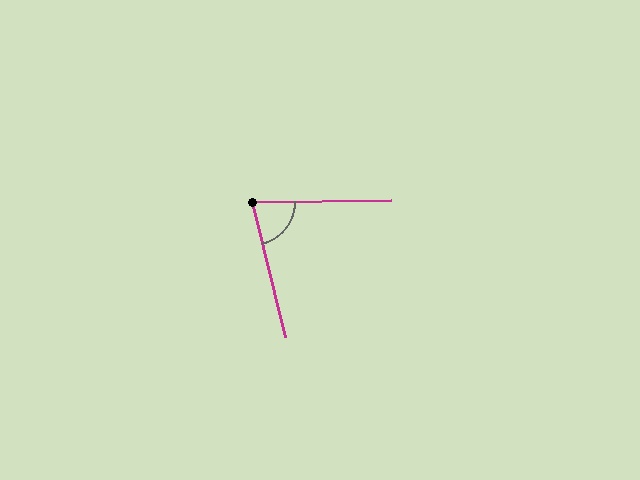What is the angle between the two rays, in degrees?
Approximately 77 degrees.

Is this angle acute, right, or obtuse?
It is acute.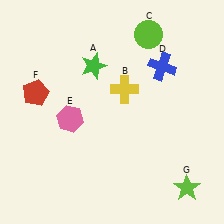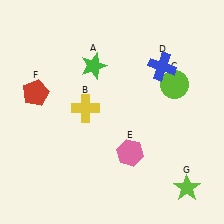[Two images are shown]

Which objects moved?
The objects that moved are: the yellow cross (B), the lime circle (C), the pink hexagon (E).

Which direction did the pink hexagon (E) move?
The pink hexagon (E) moved right.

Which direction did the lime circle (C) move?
The lime circle (C) moved down.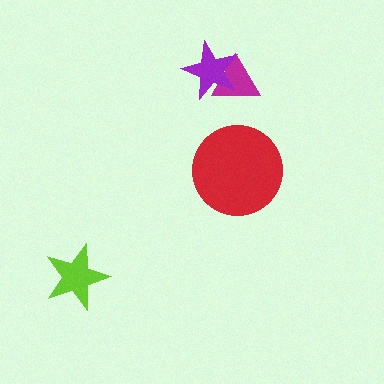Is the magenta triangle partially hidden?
Yes, it is partially covered by another shape.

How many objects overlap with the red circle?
0 objects overlap with the red circle.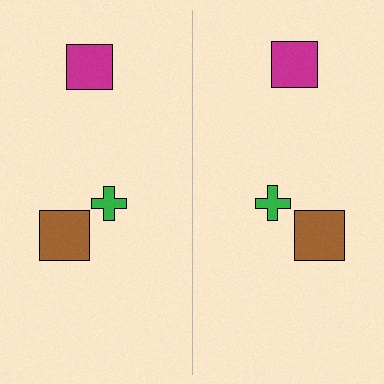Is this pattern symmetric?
Yes, this pattern has bilateral (reflection) symmetry.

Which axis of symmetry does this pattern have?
The pattern has a vertical axis of symmetry running through the center of the image.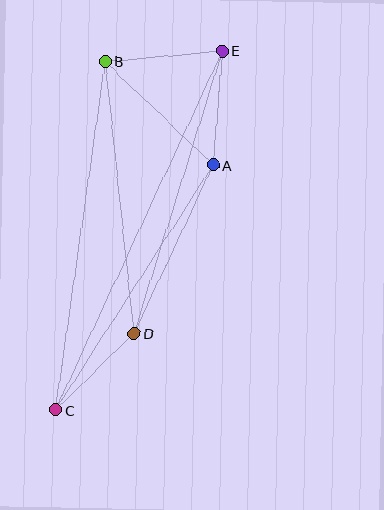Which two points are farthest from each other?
Points C and E are farthest from each other.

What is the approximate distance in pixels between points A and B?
The distance between A and B is approximately 150 pixels.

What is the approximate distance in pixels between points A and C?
The distance between A and C is approximately 291 pixels.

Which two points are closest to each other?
Points C and D are closest to each other.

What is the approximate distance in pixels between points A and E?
The distance between A and E is approximately 115 pixels.